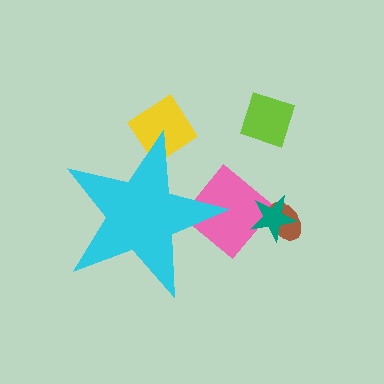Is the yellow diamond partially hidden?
Yes, the yellow diamond is partially hidden behind the cyan star.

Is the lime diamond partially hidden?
No, the lime diamond is fully visible.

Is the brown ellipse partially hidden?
No, the brown ellipse is fully visible.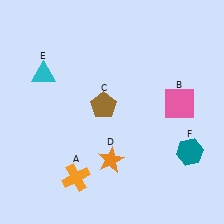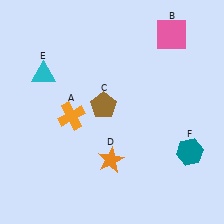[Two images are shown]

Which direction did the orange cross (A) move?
The orange cross (A) moved up.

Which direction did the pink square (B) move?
The pink square (B) moved up.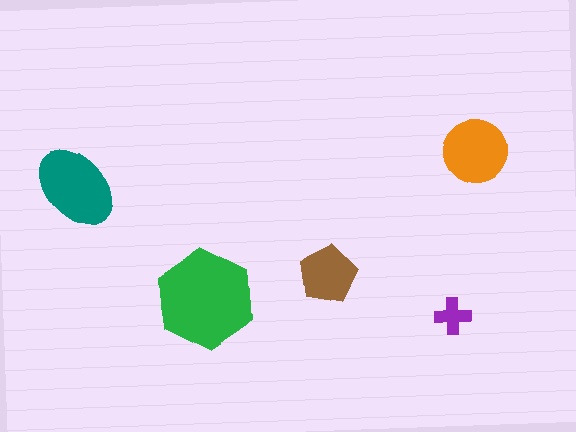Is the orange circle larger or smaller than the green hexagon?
Smaller.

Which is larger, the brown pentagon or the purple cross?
The brown pentagon.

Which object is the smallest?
The purple cross.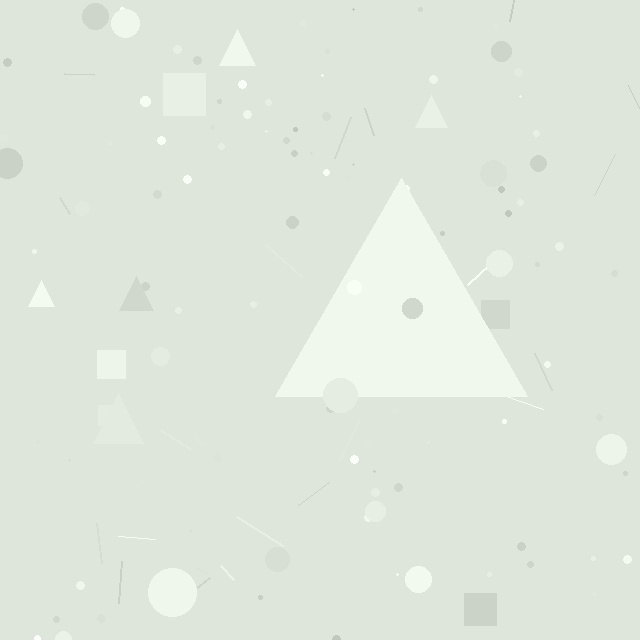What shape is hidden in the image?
A triangle is hidden in the image.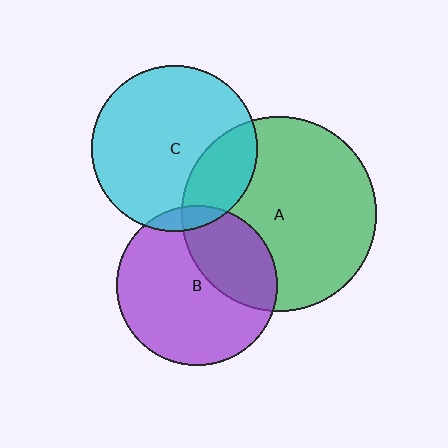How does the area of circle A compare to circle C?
Approximately 1.4 times.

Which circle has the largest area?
Circle A (green).